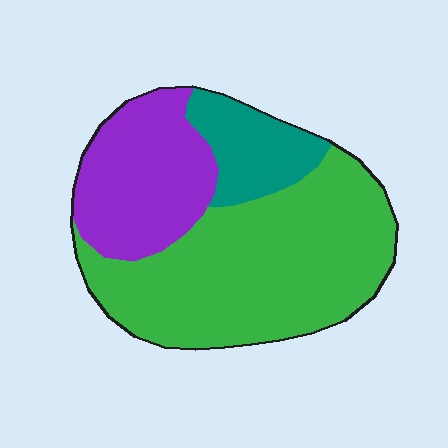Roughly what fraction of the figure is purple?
Purple covers about 30% of the figure.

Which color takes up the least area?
Teal, at roughly 15%.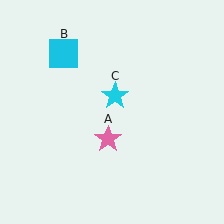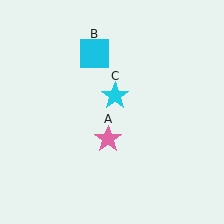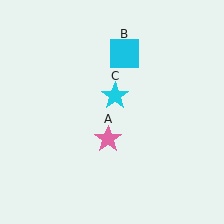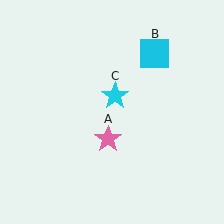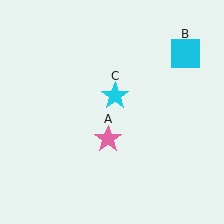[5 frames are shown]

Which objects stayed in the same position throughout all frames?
Pink star (object A) and cyan star (object C) remained stationary.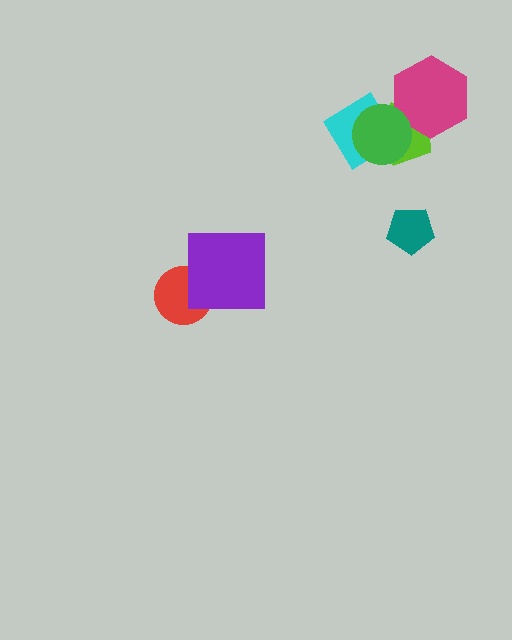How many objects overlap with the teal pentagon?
0 objects overlap with the teal pentagon.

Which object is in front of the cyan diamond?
The green circle is in front of the cyan diamond.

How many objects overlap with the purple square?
1 object overlaps with the purple square.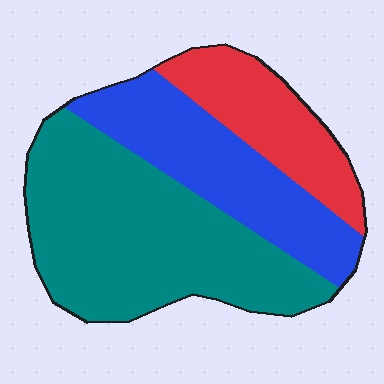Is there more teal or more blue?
Teal.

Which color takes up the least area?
Red, at roughly 20%.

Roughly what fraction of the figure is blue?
Blue covers 29% of the figure.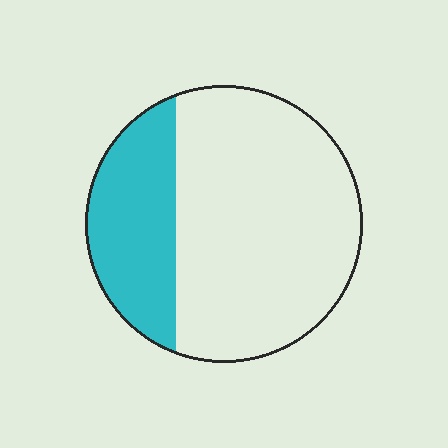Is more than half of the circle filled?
No.